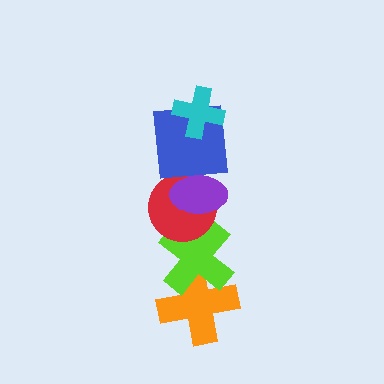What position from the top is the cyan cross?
The cyan cross is 1st from the top.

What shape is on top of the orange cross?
The lime cross is on top of the orange cross.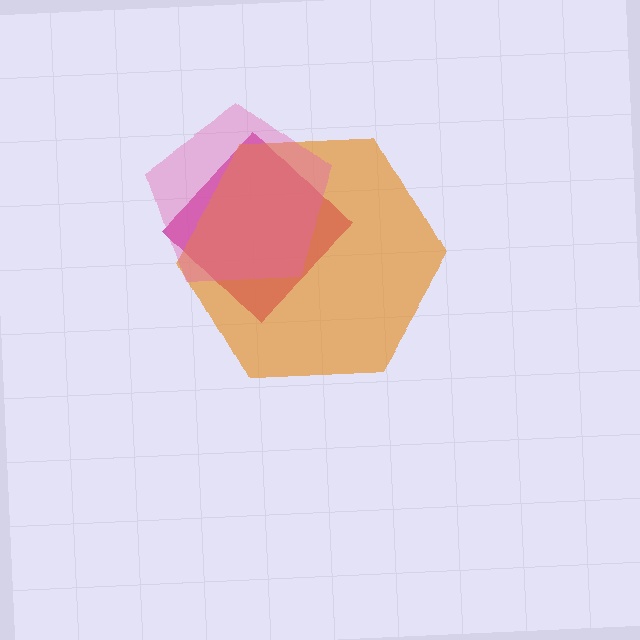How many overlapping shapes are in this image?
There are 3 overlapping shapes in the image.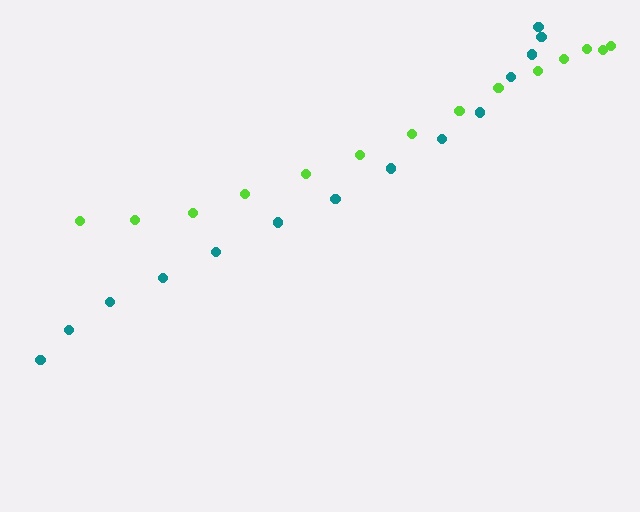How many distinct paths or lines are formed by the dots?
There are 2 distinct paths.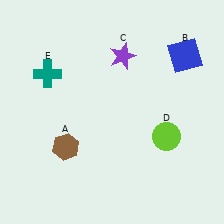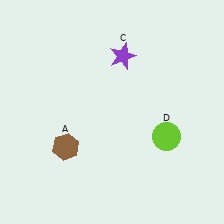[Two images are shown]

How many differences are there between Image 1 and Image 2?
There are 2 differences between the two images.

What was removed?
The teal cross (E), the blue square (B) were removed in Image 2.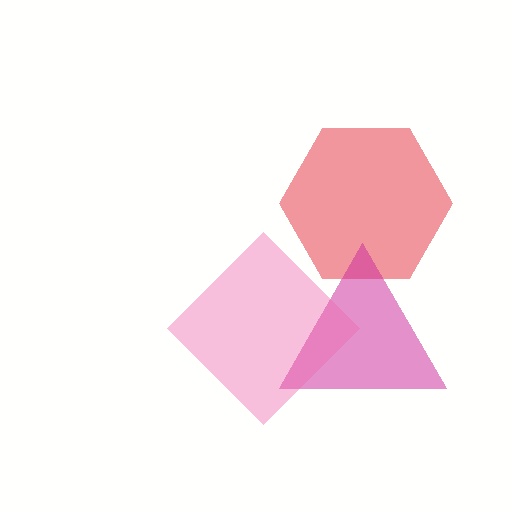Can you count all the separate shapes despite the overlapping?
Yes, there are 3 separate shapes.